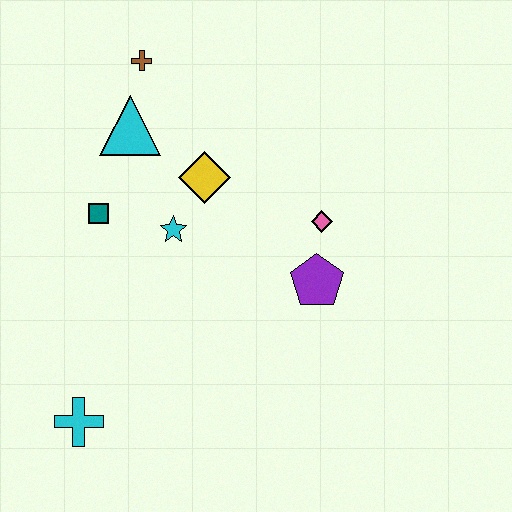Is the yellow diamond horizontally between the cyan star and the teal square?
No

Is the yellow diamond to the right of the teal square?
Yes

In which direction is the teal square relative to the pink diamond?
The teal square is to the left of the pink diamond.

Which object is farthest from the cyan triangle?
The cyan cross is farthest from the cyan triangle.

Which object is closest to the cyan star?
The yellow diamond is closest to the cyan star.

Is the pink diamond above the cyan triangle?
No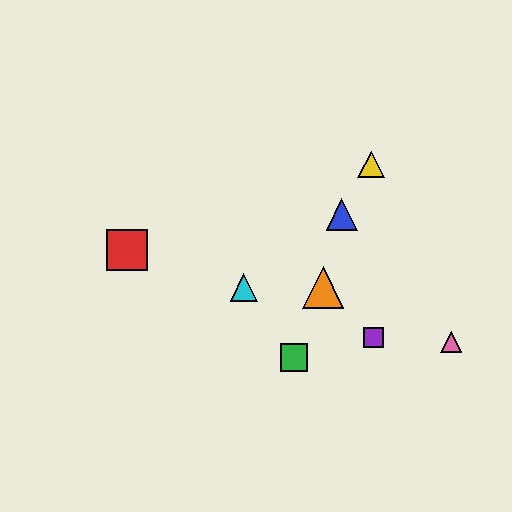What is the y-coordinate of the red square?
The red square is at y≈250.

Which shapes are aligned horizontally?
The orange triangle, the cyan triangle are aligned horizontally.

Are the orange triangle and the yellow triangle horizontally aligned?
No, the orange triangle is at y≈287 and the yellow triangle is at y≈164.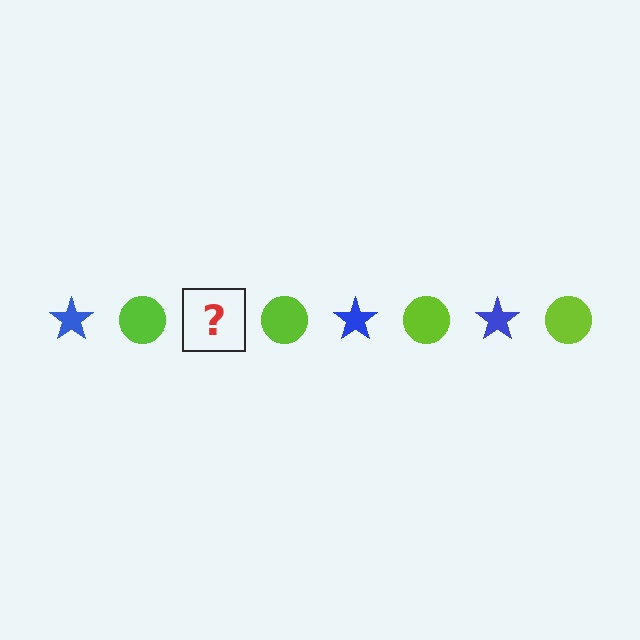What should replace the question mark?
The question mark should be replaced with a blue star.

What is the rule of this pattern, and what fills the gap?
The rule is that the pattern alternates between blue star and lime circle. The gap should be filled with a blue star.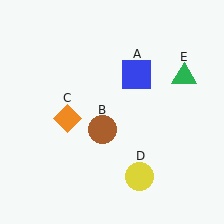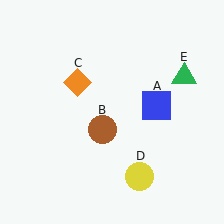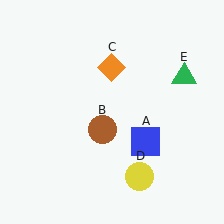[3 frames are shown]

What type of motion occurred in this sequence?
The blue square (object A), orange diamond (object C) rotated clockwise around the center of the scene.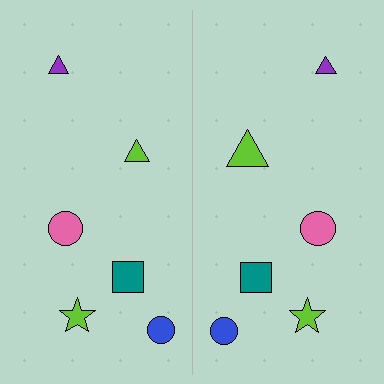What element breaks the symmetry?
The lime triangle on the right side has a different size than its mirror counterpart.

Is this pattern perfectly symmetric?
No, the pattern is not perfectly symmetric. The lime triangle on the right side has a different size than its mirror counterpart.